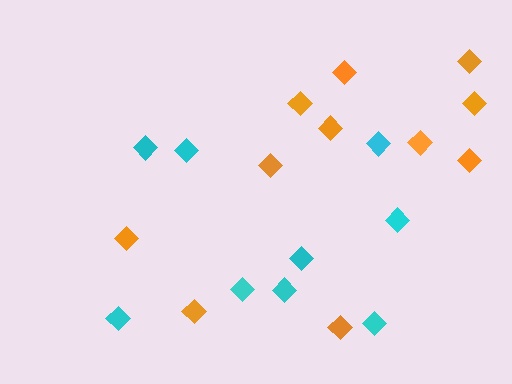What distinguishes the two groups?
There are 2 groups: one group of orange diamonds (11) and one group of cyan diamonds (9).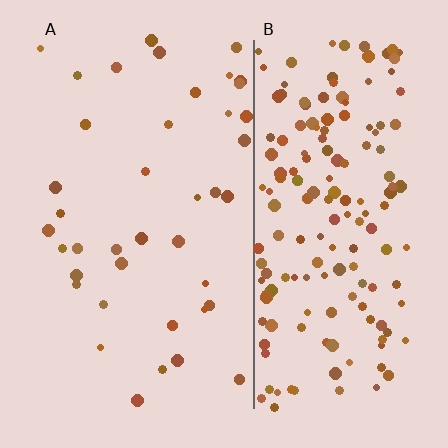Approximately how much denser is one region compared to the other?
Approximately 4.3× — region B over region A.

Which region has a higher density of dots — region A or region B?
B (the right).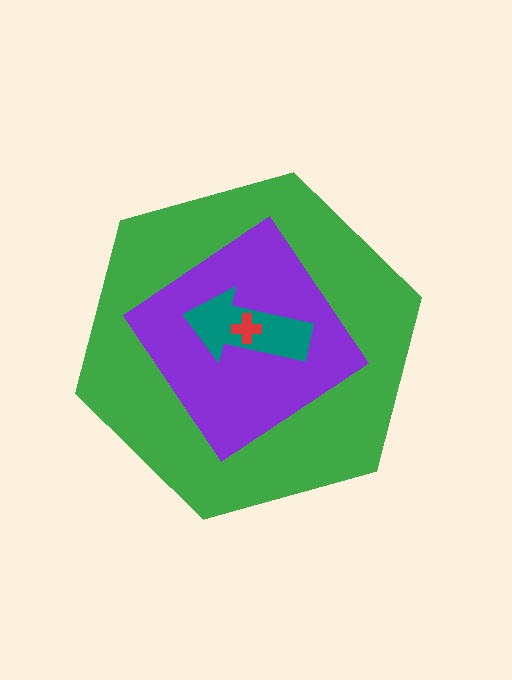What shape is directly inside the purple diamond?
The teal arrow.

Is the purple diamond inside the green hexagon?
Yes.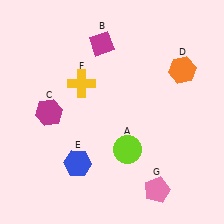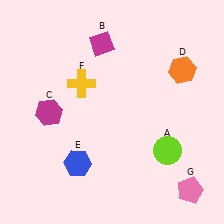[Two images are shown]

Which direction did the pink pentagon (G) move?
The pink pentagon (G) moved right.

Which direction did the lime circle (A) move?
The lime circle (A) moved right.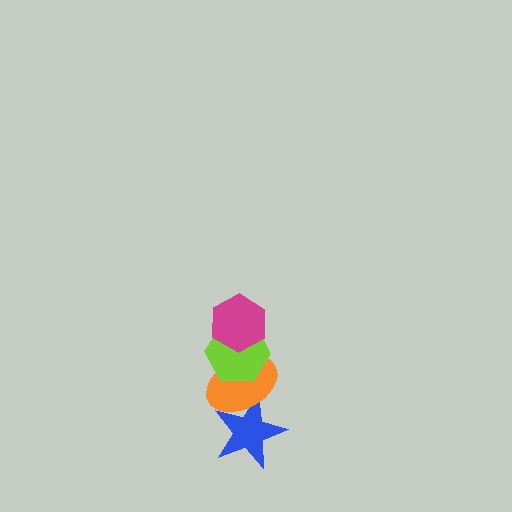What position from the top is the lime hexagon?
The lime hexagon is 2nd from the top.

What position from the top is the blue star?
The blue star is 4th from the top.